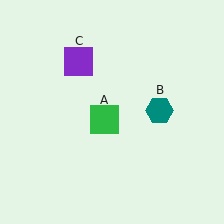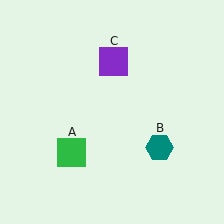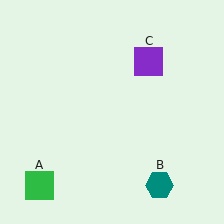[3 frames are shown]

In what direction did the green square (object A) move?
The green square (object A) moved down and to the left.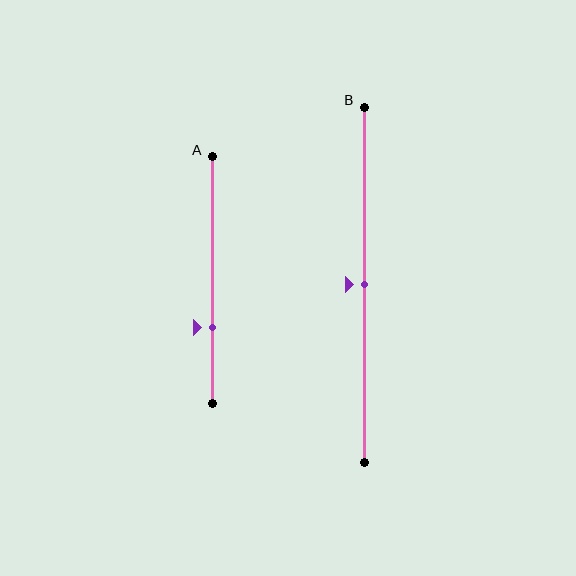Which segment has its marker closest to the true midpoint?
Segment B has its marker closest to the true midpoint.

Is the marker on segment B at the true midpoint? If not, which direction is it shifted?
Yes, the marker on segment B is at the true midpoint.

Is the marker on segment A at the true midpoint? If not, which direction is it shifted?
No, the marker on segment A is shifted downward by about 19% of the segment length.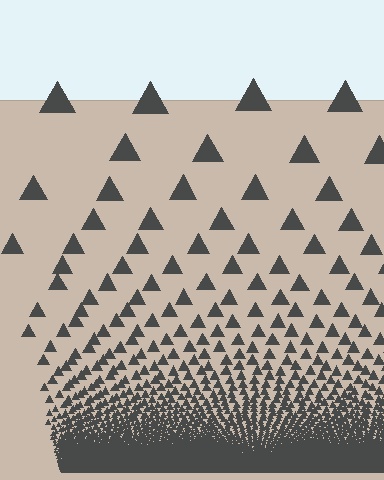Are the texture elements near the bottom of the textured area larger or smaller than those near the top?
Smaller. The gradient is inverted — elements near the bottom are smaller and denser.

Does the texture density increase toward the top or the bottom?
Density increases toward the bottom.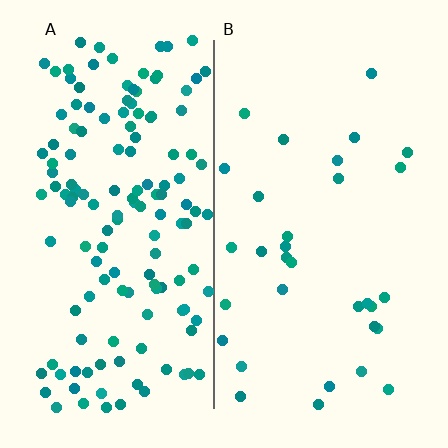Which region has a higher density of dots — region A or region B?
A (the left).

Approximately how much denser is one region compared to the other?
Approximately 4.4× — region A over region B.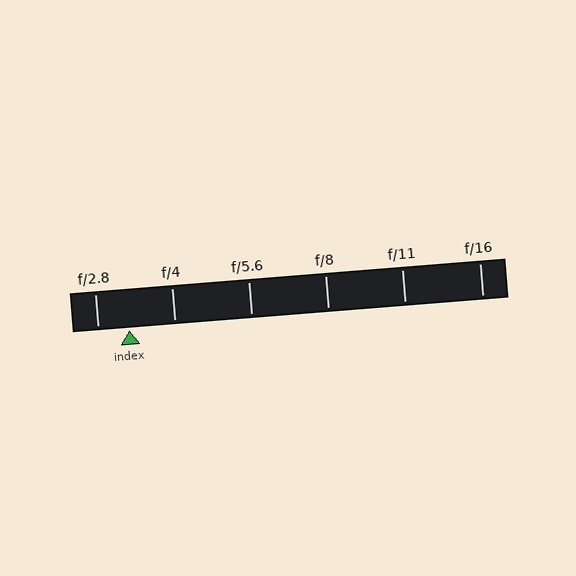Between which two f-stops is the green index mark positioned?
The index mark is between f/2.8 and f/4.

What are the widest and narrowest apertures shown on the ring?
The widest aperture shown is f/2.8 and the narrowest is f/16.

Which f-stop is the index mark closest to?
The index mark is closest to f/2.8.